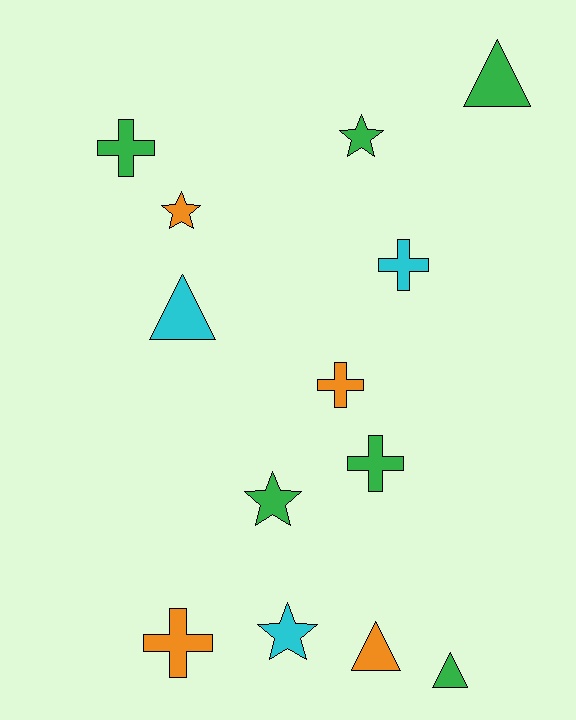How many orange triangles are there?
There is 1 orange triangle.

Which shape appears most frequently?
Cross, with 5 objects.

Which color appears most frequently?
Green, with 6 objects.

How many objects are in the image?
There are 13 objects.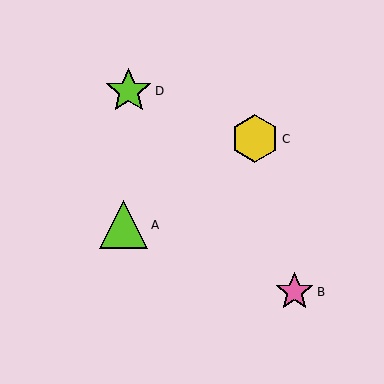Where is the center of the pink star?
The center of the pink star is at (295, 292).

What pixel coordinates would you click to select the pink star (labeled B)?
Click at (295, 292) to select the pink star B.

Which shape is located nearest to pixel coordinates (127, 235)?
The lime triangle (labeled A) at (124, 225) is nearest to that location.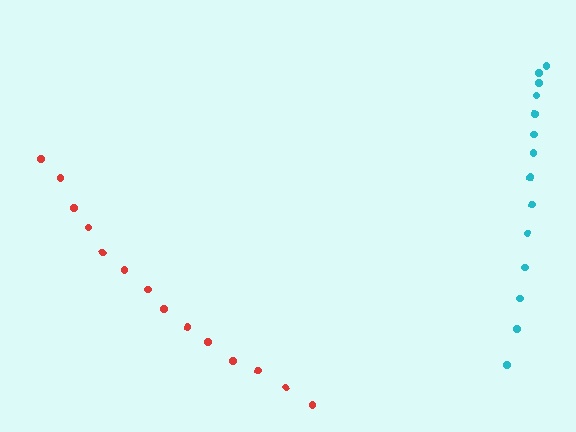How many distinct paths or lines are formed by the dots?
There are 2 distinct paths.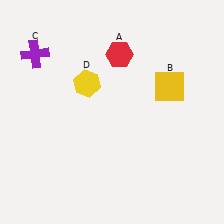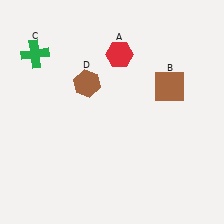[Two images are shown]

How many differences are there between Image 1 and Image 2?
There are 3 differences between the two images.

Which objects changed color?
B changed from yellow to brown. C changed from purple to green. D changed from yellow to brown.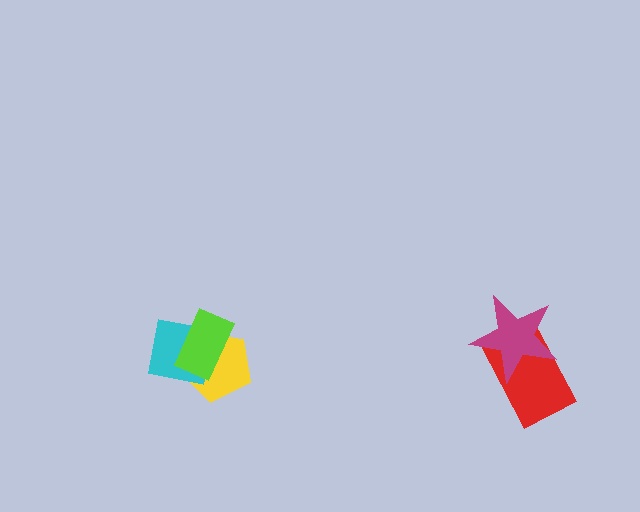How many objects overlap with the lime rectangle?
2 objects overlap with the lime rectangle.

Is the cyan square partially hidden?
Yes, it is partially covered by another shape.